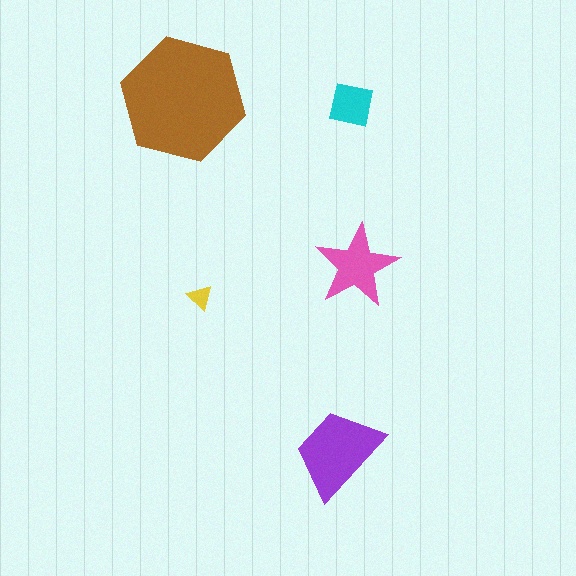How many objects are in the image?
There are 5 objects in the image.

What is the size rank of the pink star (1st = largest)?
3rd.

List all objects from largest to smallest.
The brown hexagon, the purple trapezoid, the pink star, the cyan square, the yellow triangle.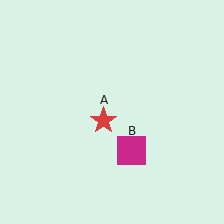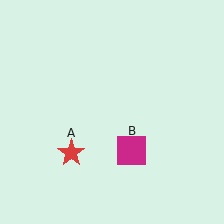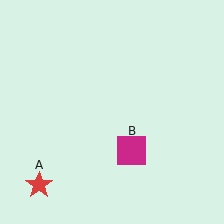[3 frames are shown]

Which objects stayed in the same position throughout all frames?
Magenta square (object B) remained stationary.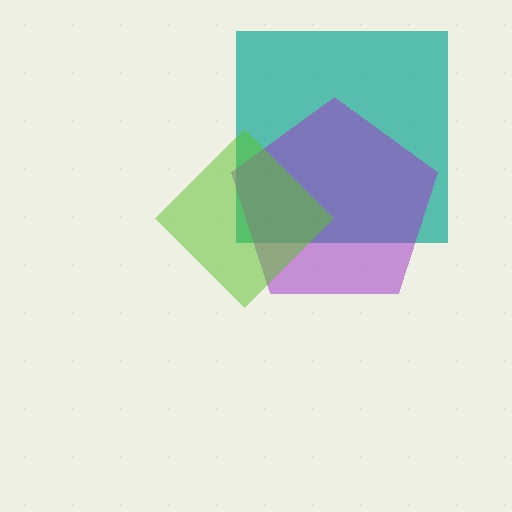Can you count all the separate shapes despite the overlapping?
Yes, there are 3 separate shapes.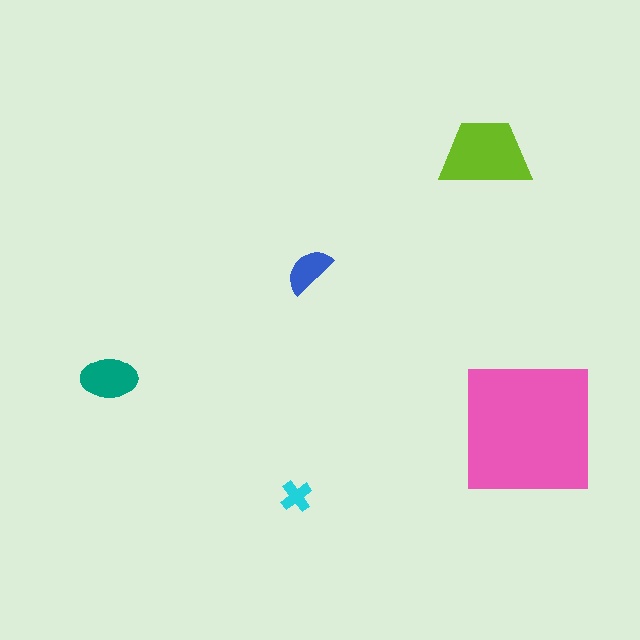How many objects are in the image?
There are 5 objects in the image.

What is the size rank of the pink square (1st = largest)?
1st.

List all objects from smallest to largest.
The cyan cross, the blue semicircle, the teal ellipse, the lime trapezoid, the pink square.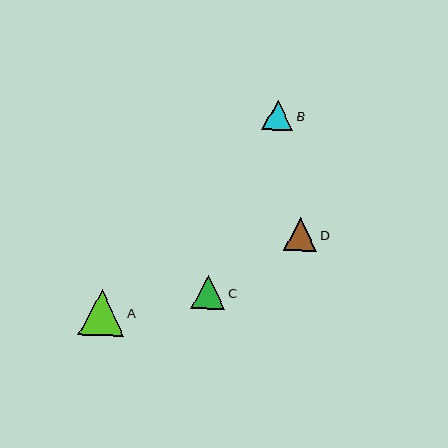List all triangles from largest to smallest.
From largest to smallest: A, C, D, B.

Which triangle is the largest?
Triangle A is the largest with a size of approximately 46 pixels.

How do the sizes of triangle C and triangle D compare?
Triangle C and triangle D are approximately the same size.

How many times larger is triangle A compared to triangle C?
Triangle A is approximately 1.3 times the size of triangle C.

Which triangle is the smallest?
Triangle B is the smallest with a size of approximately 31 pixels.